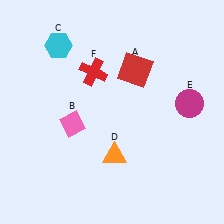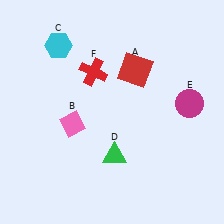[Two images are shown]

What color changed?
The triangle (D) changed from orange in Image 1 to green in Image 2.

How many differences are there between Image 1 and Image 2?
There is 1 difference between the two images.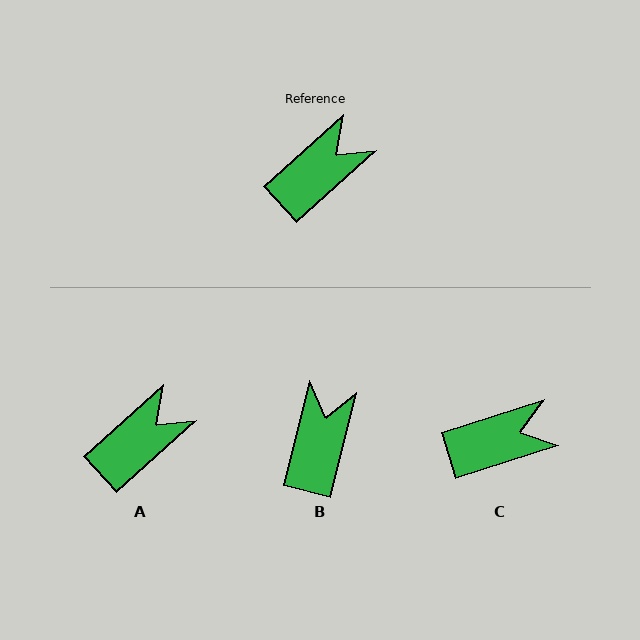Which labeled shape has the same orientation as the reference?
A.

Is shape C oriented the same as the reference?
No, it is off by about 24 degrees.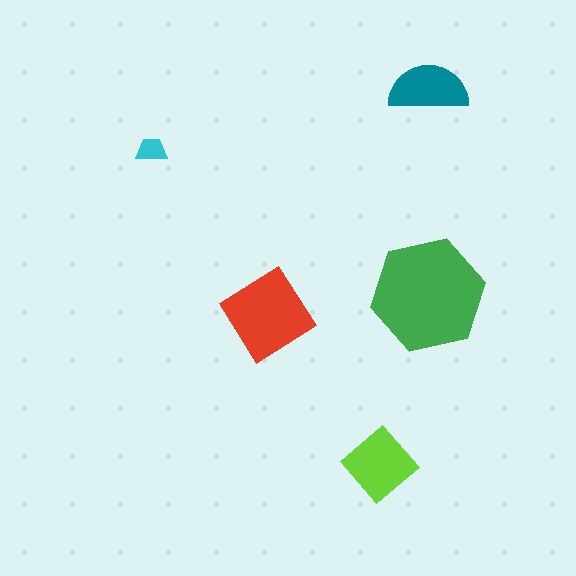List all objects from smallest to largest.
The cyan trapezoid, the teal semicircle, the lime diamond, the red diamond, the green hexagon.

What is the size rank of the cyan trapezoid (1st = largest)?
5th.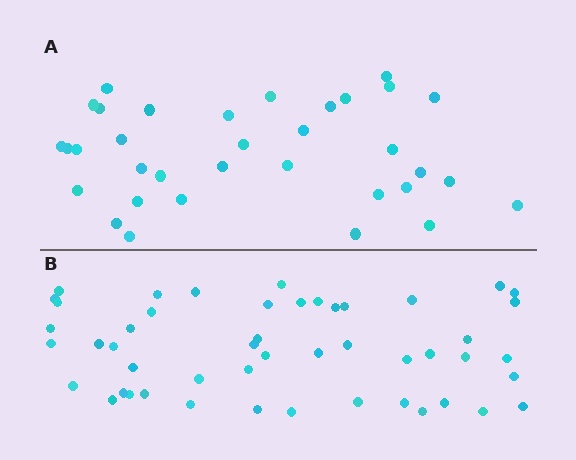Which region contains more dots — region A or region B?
Region B (the bottom region) has more dots.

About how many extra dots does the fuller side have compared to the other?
Region B has approximately 15 more dots than region A.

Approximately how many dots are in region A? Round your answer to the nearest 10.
About 30 dots. (The exact count is 34, which rounds to 30.)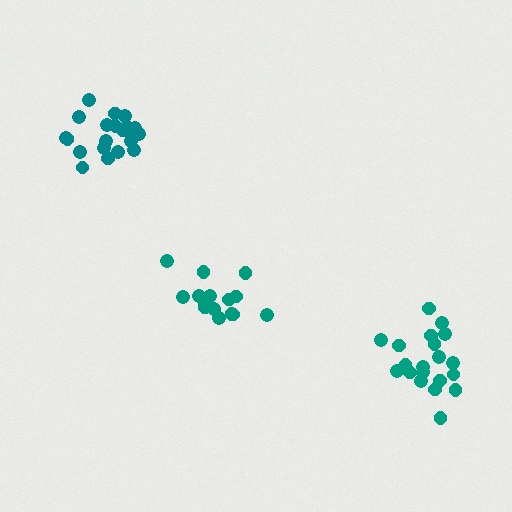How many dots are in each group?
Group 1: 21 dots, Group 2: 15 dots, Group 3: 20 dots (56 total).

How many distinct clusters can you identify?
There are 3 distinct clusters.